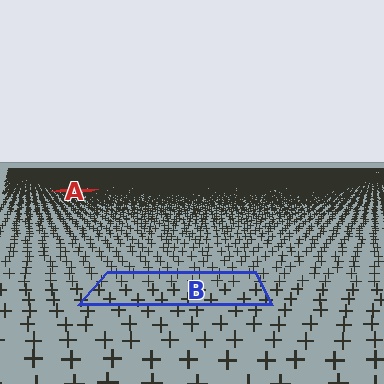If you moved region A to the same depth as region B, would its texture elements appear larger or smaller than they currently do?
They would appear larger. At a closer depth, the same texture elements are projected at a bigger on-screen size.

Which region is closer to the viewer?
Region B is closer. The texture elements there are larger and more spread out.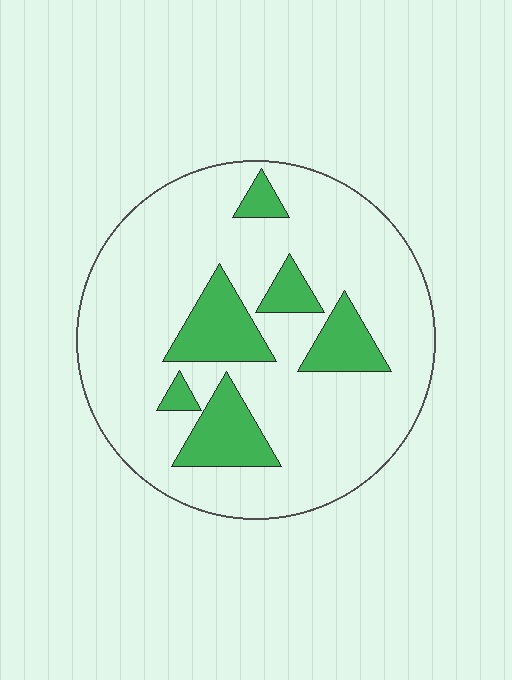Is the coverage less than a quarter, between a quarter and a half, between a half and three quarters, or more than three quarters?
Less than a quarter.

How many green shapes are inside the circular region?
6.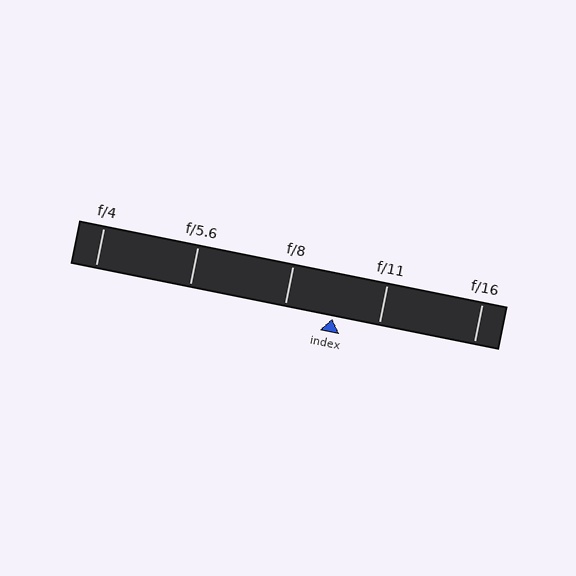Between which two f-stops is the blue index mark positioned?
The index mark is between f/8 and f/11.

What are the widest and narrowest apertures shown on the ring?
The widest aperture shown is f/4 and the narrowest is f/16.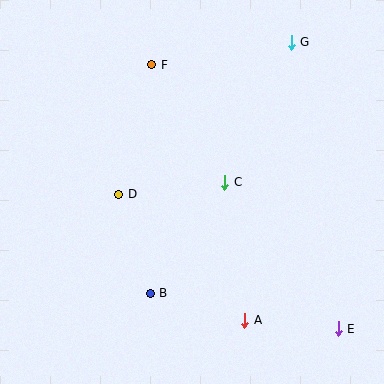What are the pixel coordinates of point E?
Point E is at (338, 329).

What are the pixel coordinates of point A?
Point A is at (245, 320).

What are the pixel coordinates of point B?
Point B is at (150, 293).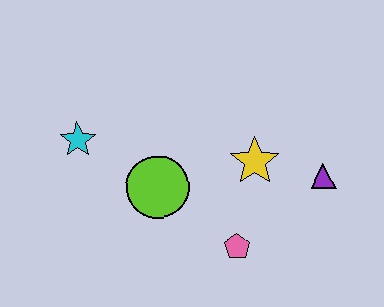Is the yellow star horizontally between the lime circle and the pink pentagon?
No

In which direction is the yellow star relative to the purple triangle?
The yellow star is to the left of the purple triangle.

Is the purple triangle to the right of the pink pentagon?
Yes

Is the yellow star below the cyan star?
Yes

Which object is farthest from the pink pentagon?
The cyan star is farthest from the pink pentagon.